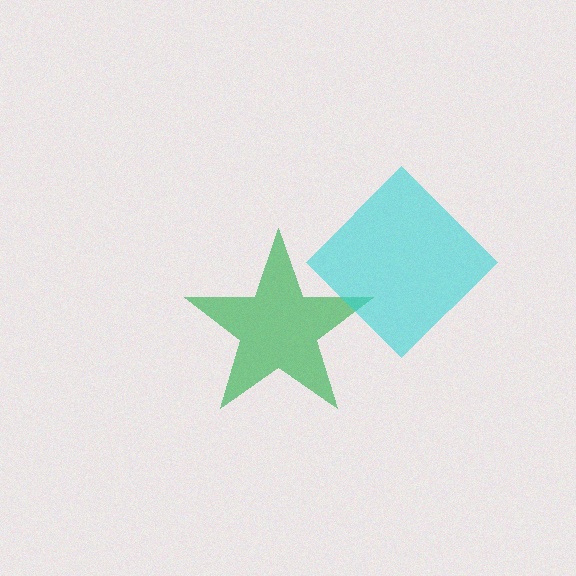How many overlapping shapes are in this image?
There are 2 overlapping shapes in the image.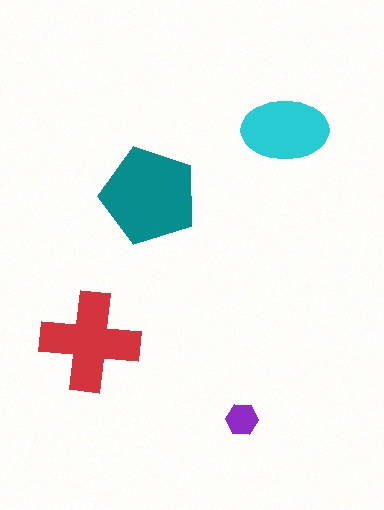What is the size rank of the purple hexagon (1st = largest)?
4th.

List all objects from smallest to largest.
The purple hexagon, the cyan ellipse, the red cross, the teal pentagon.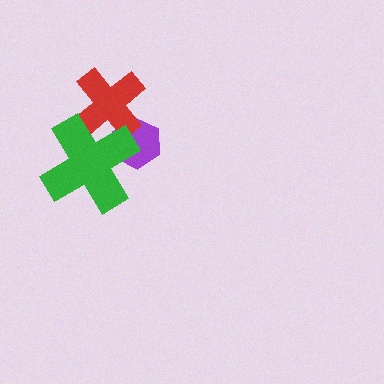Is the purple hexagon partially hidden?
Yes, it is partially covered by another shape.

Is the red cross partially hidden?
Yes, it is partially covered by another shape.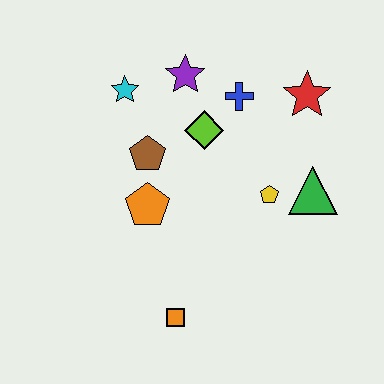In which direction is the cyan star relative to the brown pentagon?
The cyan star is above the brown pentagon.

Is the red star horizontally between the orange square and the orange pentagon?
No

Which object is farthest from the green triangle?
The cyan star is farthest from the green triangle.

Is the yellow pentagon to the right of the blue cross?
Yes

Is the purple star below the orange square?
No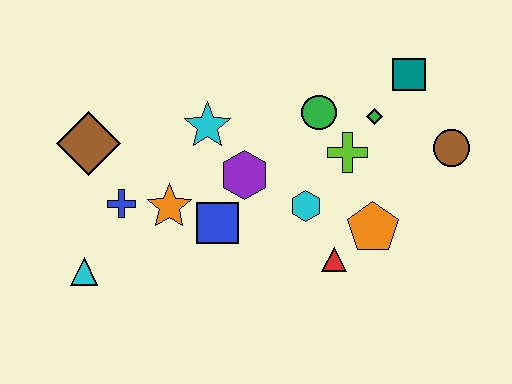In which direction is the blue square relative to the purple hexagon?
The blue square is below the purple hexagon.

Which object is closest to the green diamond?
The lime cross is closest to the green diamond.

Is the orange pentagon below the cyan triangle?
No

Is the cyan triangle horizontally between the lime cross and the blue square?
No